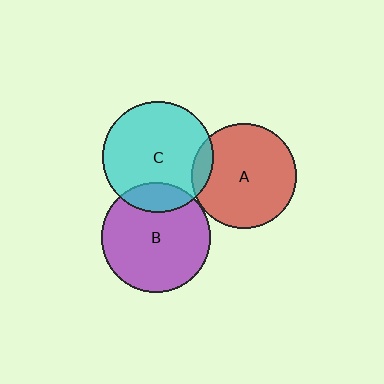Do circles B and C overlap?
Yes.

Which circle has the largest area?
Circle C (cyan).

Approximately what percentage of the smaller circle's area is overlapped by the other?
Approximately 15%.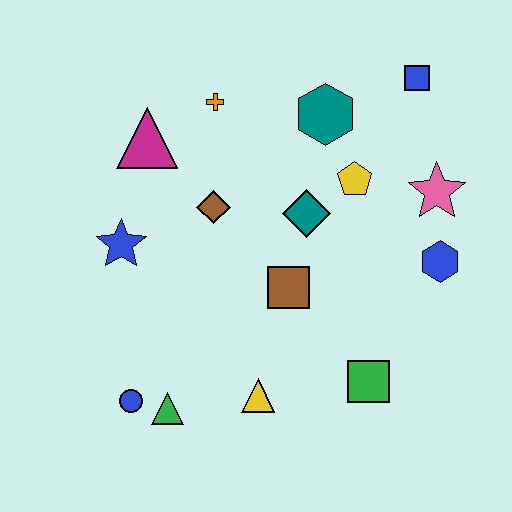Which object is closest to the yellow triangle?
The green triangle is closest to the yellow triangle.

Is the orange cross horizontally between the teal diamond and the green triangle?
Yes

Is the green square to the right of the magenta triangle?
Yes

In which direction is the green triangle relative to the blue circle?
The green triangle is to the right of the blue circle.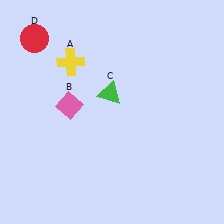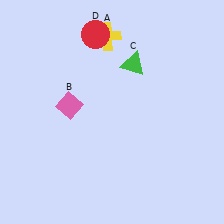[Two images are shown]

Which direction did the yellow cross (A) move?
The yellow cross (A) moved right.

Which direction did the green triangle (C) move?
The green triangle (C) moved up.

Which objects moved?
The objects that moved are: the yellow cross (A), the green triangle (C), the red circle (D).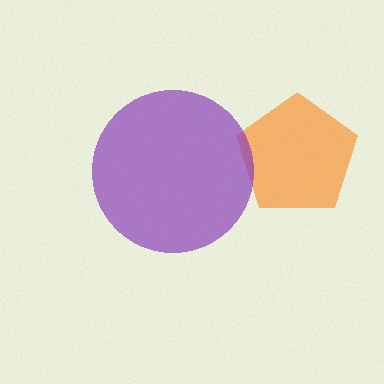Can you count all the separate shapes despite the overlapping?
Yes, there are 2 separate shapes.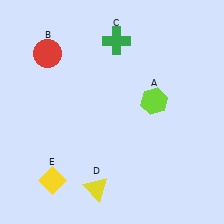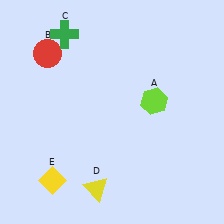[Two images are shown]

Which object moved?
The green cross (C) moved left.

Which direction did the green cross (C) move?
The green cross (C) moved left.